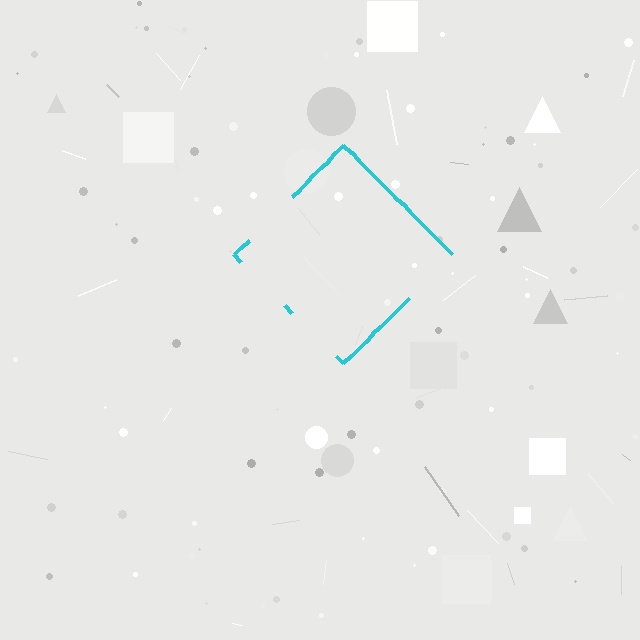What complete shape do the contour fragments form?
The contour fragments form a diamond.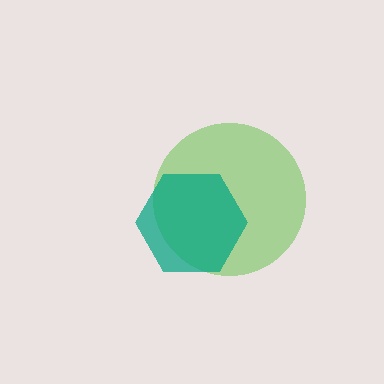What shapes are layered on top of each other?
The layered shapes are: a lime circle, a teal hexagon.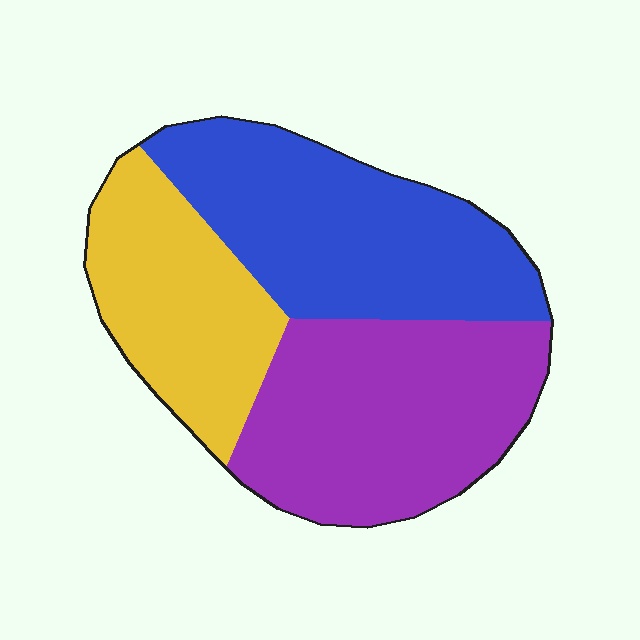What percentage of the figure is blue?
Blue covers around 35% of the figure.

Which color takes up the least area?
Yellow, at roughly 25%.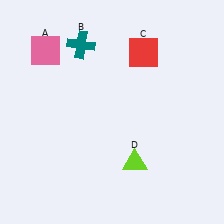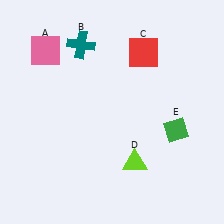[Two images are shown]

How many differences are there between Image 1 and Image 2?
There is 1 difference between the two images.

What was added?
A green diamond (E) was added in Image 2.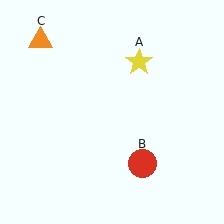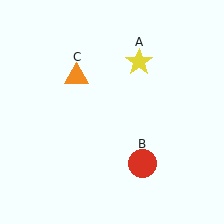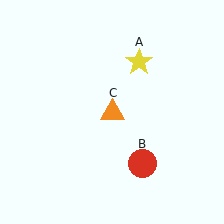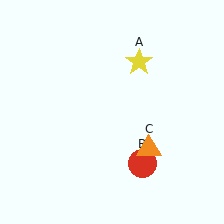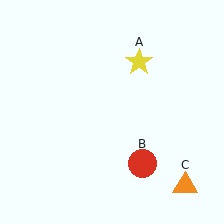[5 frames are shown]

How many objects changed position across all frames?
1 object changed position: orange triangle (object C).